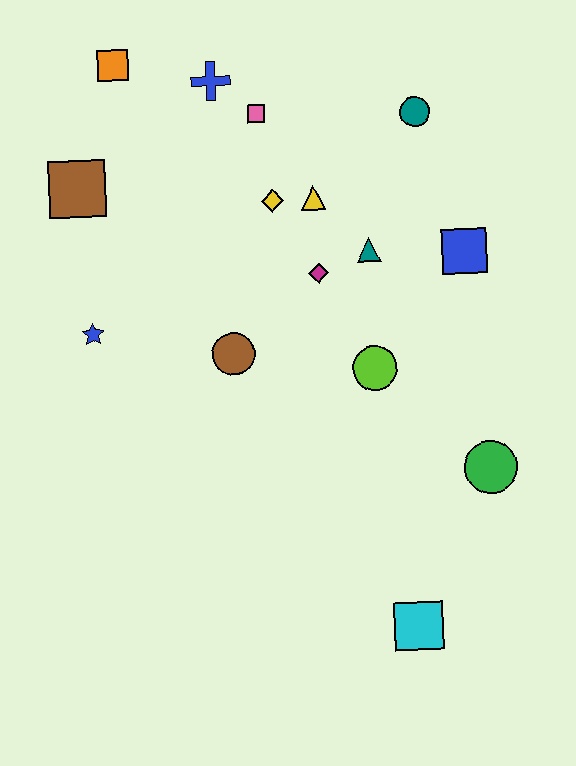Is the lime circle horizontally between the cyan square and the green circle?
No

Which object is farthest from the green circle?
The orange square is farthest from the green circle.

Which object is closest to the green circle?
The lime circle is closest to the green circle.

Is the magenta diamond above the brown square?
No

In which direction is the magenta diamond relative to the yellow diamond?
The magenta diamond is below the yellow diamond.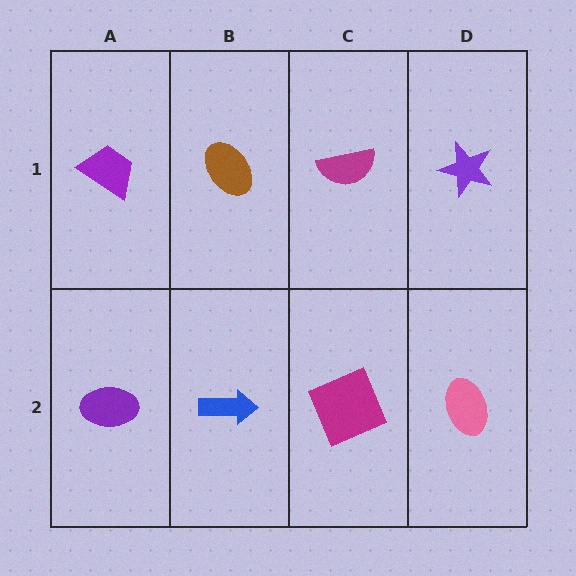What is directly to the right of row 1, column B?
A magenta semicircle.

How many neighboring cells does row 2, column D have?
2.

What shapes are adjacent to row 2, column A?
A purple trapezoid (row 1, column A), a blue arrow (row 2, column B).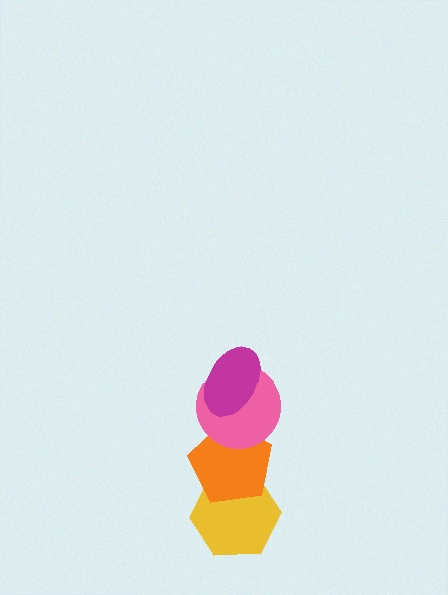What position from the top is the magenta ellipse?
The magenta ellipse is 1st from the top.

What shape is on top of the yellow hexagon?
The orange pentagon is on top of the yellow hexagon.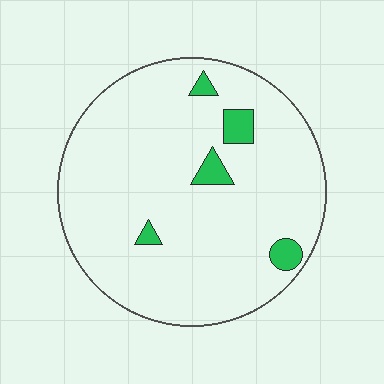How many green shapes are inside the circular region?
5.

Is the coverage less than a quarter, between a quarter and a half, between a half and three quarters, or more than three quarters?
Less than a quarter.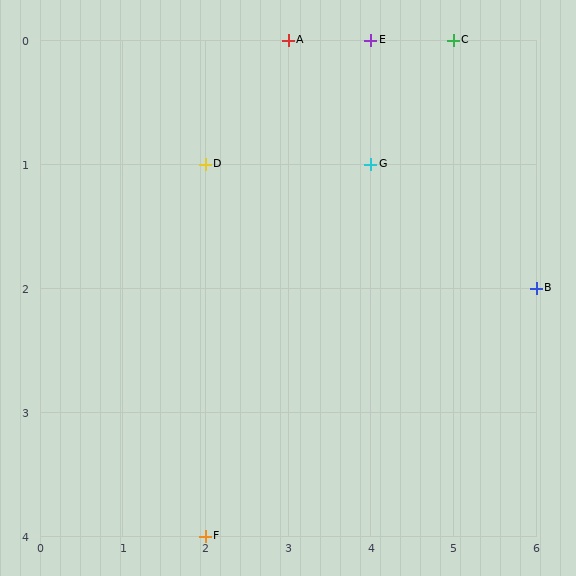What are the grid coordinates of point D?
Point D is at grid coordinates (2, 1).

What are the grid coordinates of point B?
Point B is at grid coordinates (6, 2).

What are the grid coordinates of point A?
Point A is at grid coordinates (3, 0).